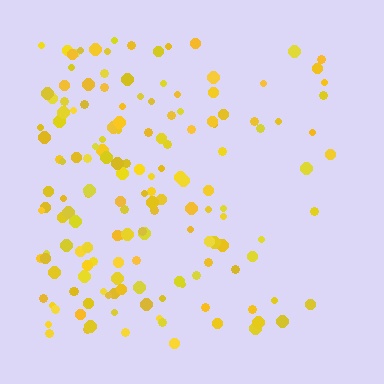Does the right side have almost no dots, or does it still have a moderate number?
Still a moderate number, just noticeably fewer than the left.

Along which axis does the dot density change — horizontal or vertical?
Horizontal.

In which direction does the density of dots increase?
From right to left, with the left side densest.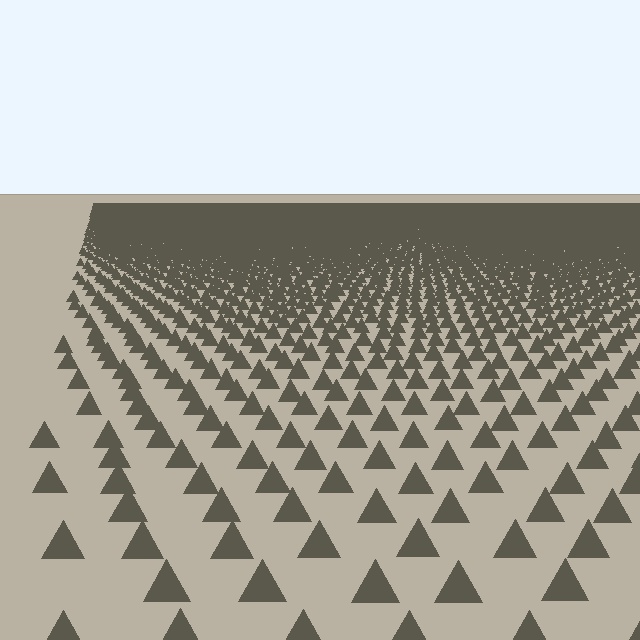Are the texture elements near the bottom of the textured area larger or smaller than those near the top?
Larger. Near the bottom, elements are closer to the viewer and appear at a bigger on-screen size.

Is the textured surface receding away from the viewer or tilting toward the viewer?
The surface is receding away from the viewer. Texture elements get smaller and denser toward the top.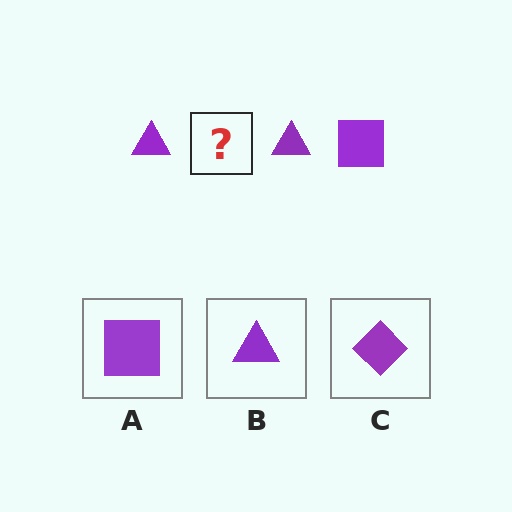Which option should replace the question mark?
Option A.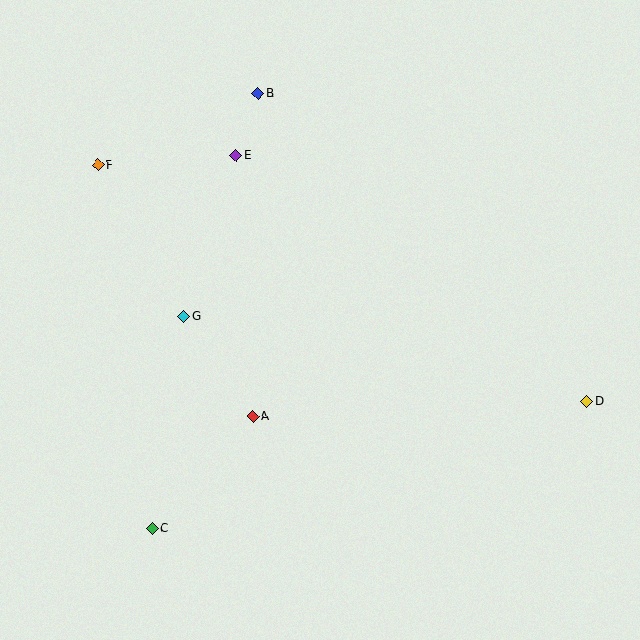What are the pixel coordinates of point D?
Point D is at (587, 401).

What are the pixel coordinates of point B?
Point B is at (258, 93).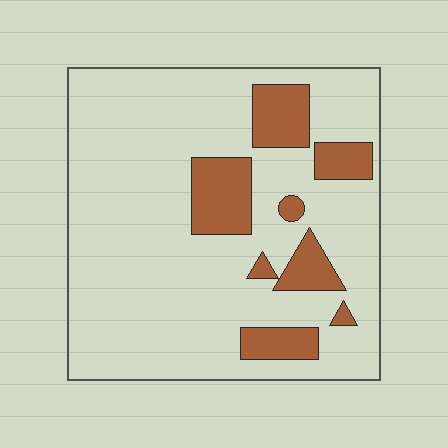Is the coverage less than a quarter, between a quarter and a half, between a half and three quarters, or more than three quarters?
Less than a quarter.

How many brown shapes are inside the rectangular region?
8.